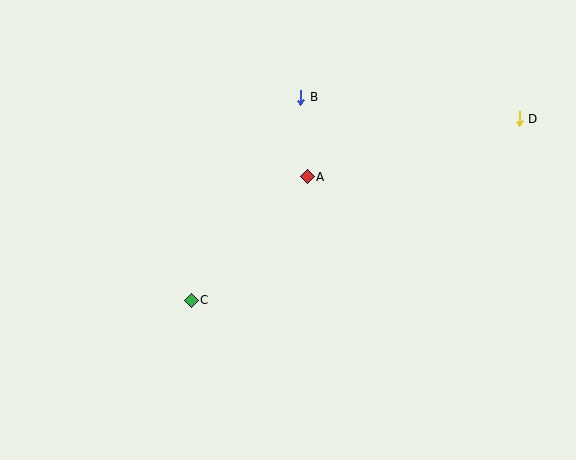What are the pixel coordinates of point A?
Point A is at (307, 177).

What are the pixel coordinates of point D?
Point D is at (519, 119).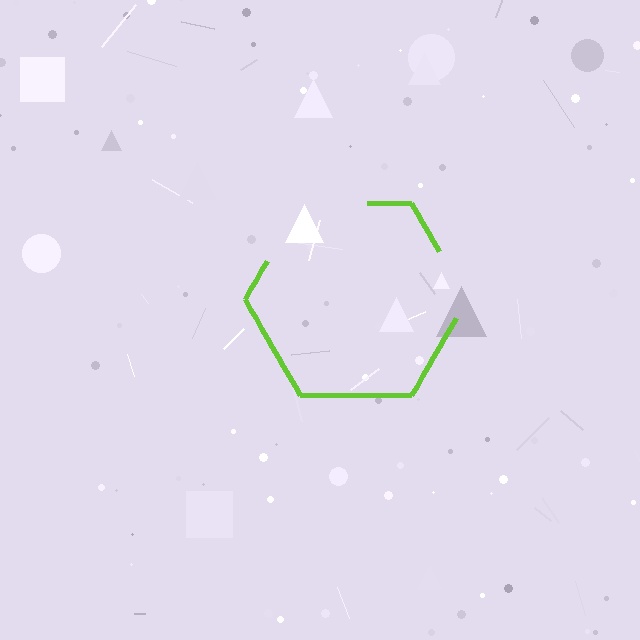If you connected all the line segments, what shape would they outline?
They would outline a hexagon.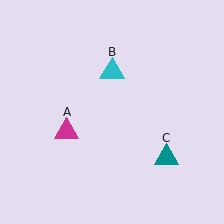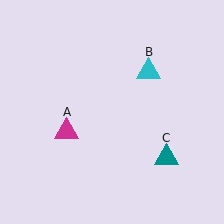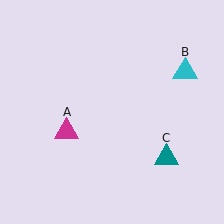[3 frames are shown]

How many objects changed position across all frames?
1 object changed position: cyan triangle (object B).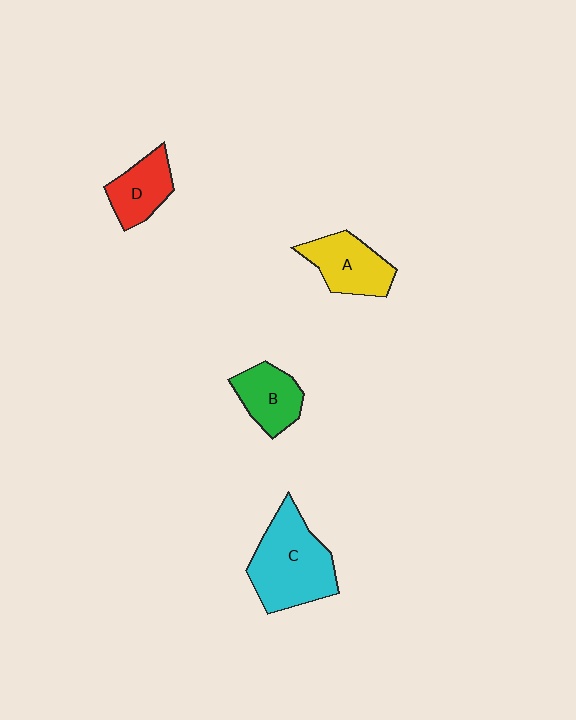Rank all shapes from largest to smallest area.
From largest to smallest: C (cyan), A (yellow), B (green), D (red).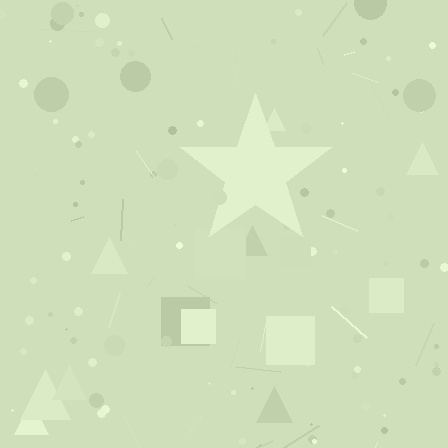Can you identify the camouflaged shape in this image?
The camouflaged shape is a star.